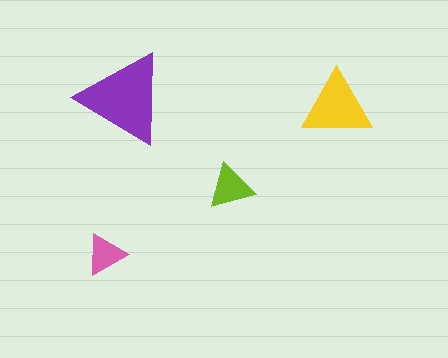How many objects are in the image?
There are 4 objects in the image.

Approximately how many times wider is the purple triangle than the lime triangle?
About 2 times wider.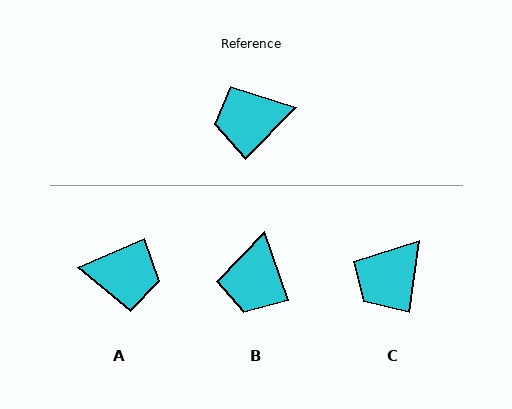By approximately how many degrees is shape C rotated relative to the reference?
Approximately 36 degrees counter-clockwise.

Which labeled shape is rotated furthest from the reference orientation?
A, about 158 degrees away.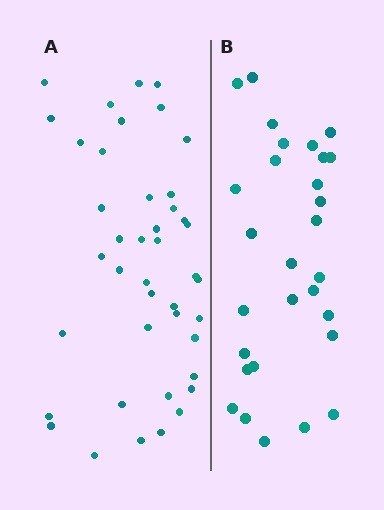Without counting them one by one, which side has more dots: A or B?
Region A (the left region) has more dots.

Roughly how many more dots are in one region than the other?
Region A has approximately 15 more dots than region B.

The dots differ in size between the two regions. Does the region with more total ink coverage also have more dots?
No. Region B has more total ink coverage because its dots are larger, but region A actually contains more individual dots. Total area can be misleading — the number of items is what matters here.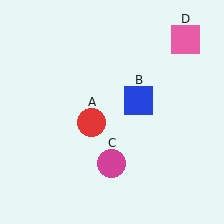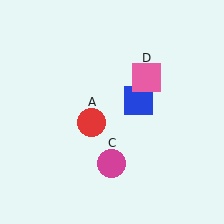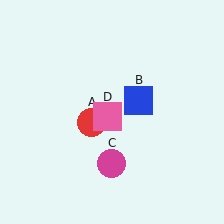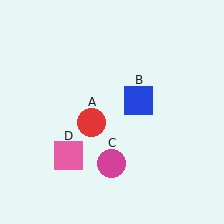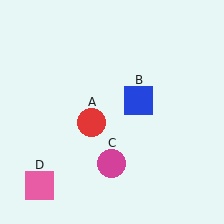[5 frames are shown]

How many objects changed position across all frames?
1 object changed position: pink square (object D).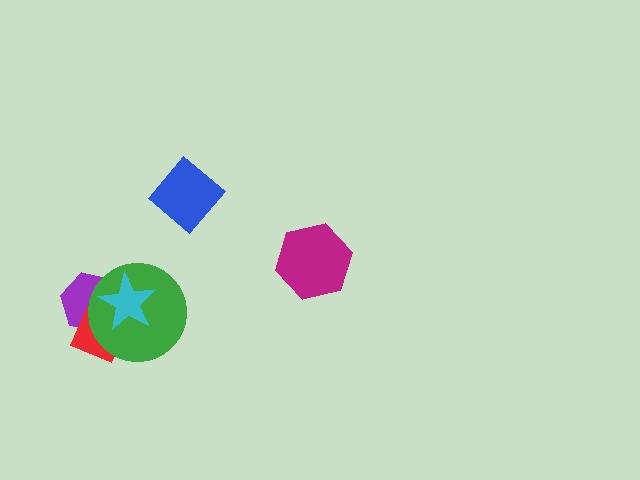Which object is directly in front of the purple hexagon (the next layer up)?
The red diamond is directly in front of the purple hexagon.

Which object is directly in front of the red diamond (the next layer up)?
The green circle is directly in front of the red diamond.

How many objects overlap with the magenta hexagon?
0 objects overlap with the magenta hexagon.